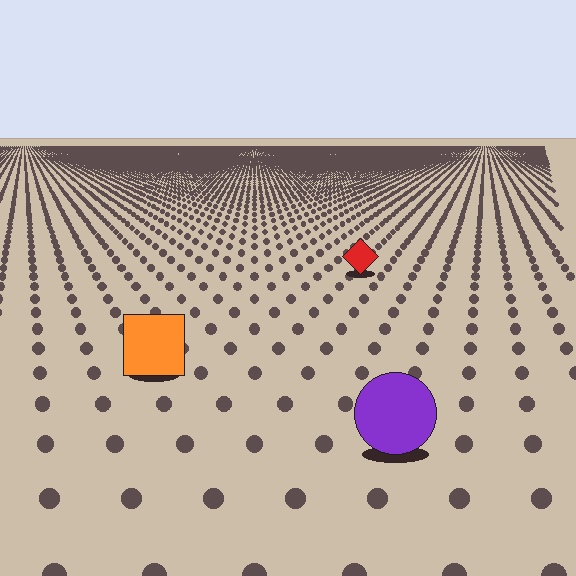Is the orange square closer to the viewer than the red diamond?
Yes. The orange square is closer — you can tell from the texture gradient: the ground texture is coarser near it.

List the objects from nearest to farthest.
From nearest to farthest: the purple circle, the orange square, the red diamond.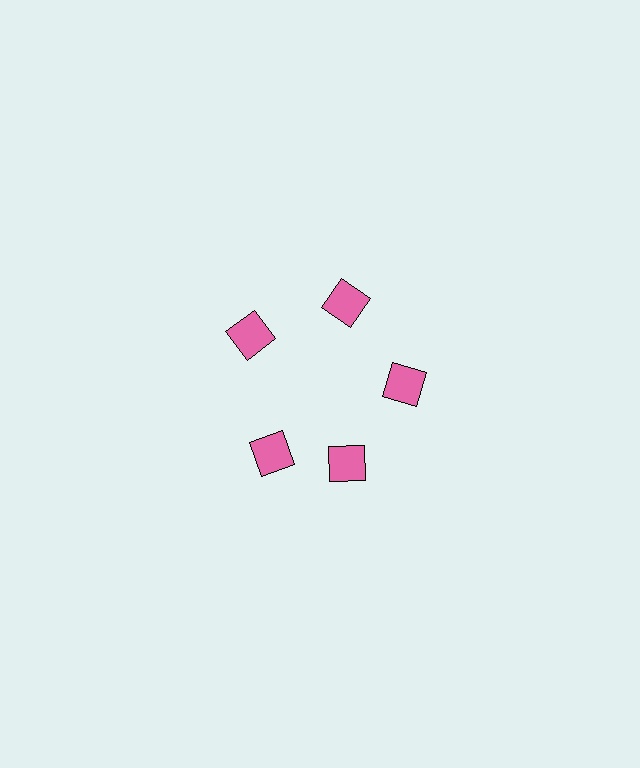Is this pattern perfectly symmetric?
No. The 5 pink squares are arranged in a ring, but one element near the 8 o'clock position is rotated out of alignment along the ring, breaking the 5-fold rotational symmetry.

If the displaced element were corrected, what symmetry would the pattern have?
It would have 5-fold rotational symmetry — the pattern would map onto itself every 72 degrees.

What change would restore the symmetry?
The symmetry would be restored by rotating it back into even spacing with its neighbors so that all 5 squares sit at equal angles and equal distance from the center.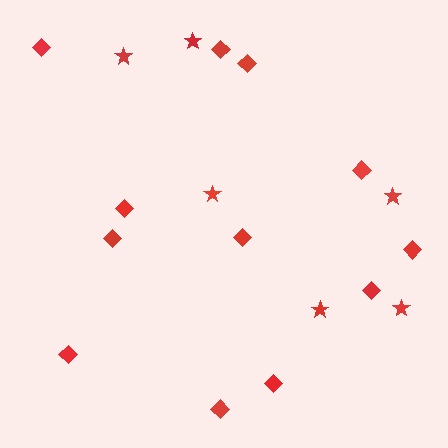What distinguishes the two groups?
There are 2 groups: one group of diamonds (12) and one group of stars (6).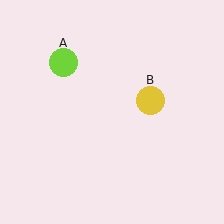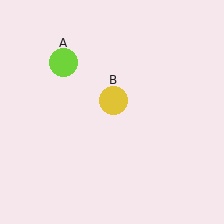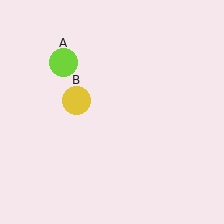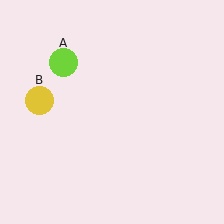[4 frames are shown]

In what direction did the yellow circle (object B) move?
The yellow circle (object B) moved left.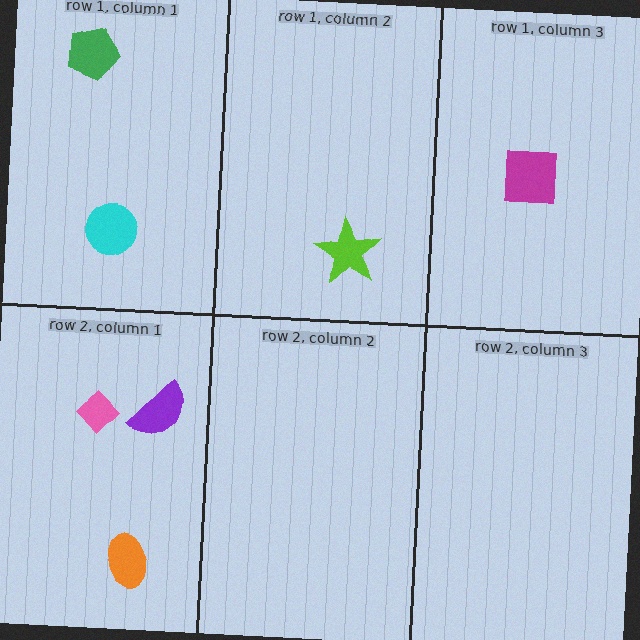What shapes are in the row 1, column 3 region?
The magenta square.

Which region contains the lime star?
The row 1, column 2 region.